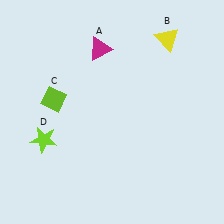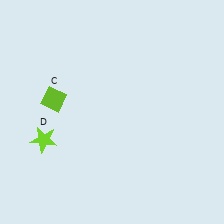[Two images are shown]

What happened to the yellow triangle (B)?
The yellow triangle (B) was removed in Image 2. It was in the top-right area of Image 1.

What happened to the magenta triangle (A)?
The magenta triangle (A) was removed in Image 2. It was in the top-left area of Image 1.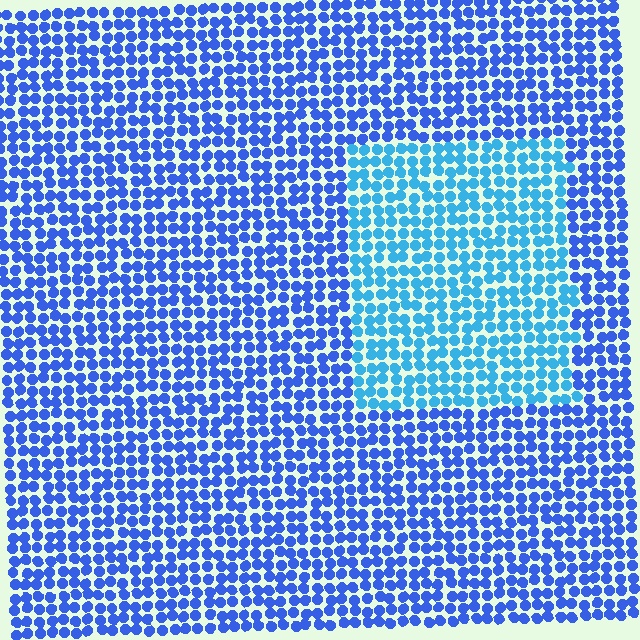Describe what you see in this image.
The image is filled with small blue elements in a uniform arrangement. A rectangle-shaped region is visible where the elements are tinted to a slightly different hue, forming a subtle color boundary.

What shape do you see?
I see a rectangle.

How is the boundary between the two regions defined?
The boundary is defined purely by a slight shift in hue (about 29 degrees). Spacing, size, and orientation are identical on both sides.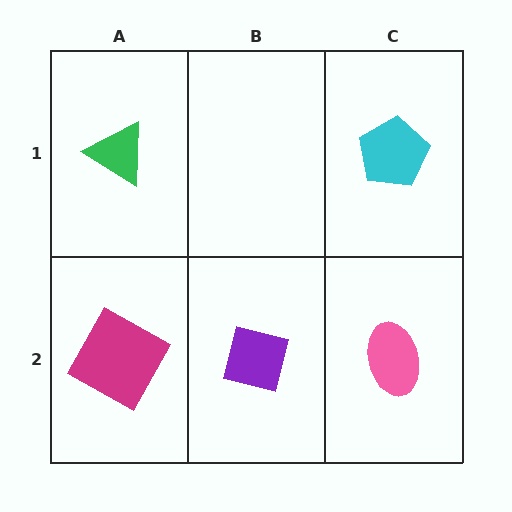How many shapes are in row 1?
2 shapes.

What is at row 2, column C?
A pink ellipse.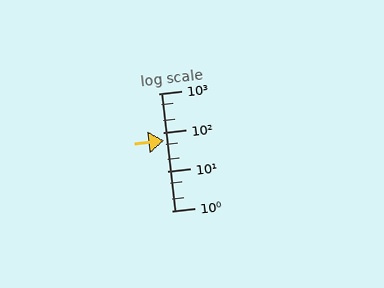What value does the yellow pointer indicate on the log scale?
The pointer indicates approximately 61.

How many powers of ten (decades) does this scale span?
The scale spans 3 decades, from 1 to 1000.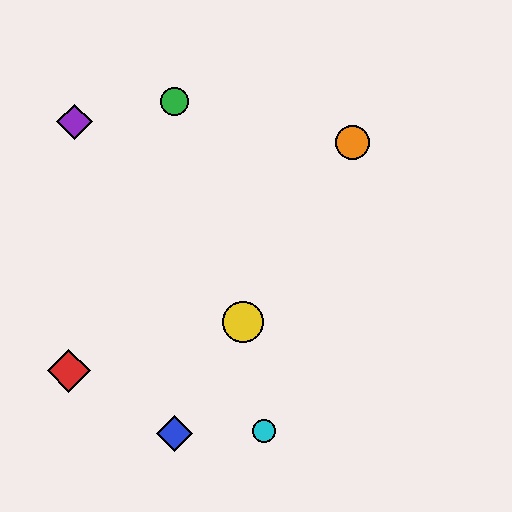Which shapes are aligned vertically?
The blue diamond, the green circle are aligned vertically.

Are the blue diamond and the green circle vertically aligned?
Yes, both are at x≈175.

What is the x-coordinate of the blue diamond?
The blue diamond is at x≈175.